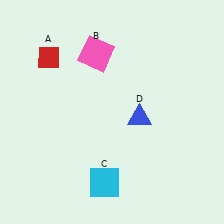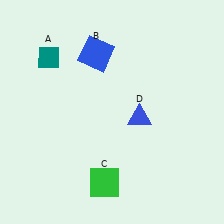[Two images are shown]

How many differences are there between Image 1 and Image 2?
There are 3 differences between the two images.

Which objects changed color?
A changed from red to teal. B changed from pink to blue. C changed from cyan to green.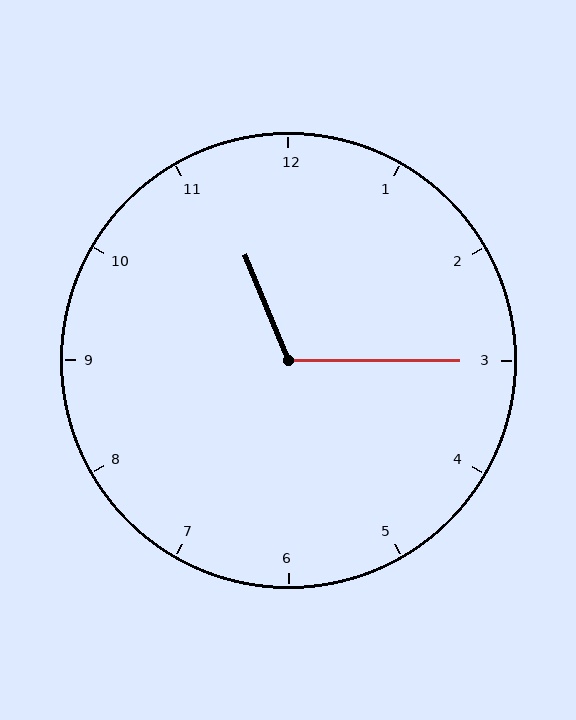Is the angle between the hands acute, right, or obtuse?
It is obtuse.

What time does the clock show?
11:15.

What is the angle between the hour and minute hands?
Approximately 112 degrees.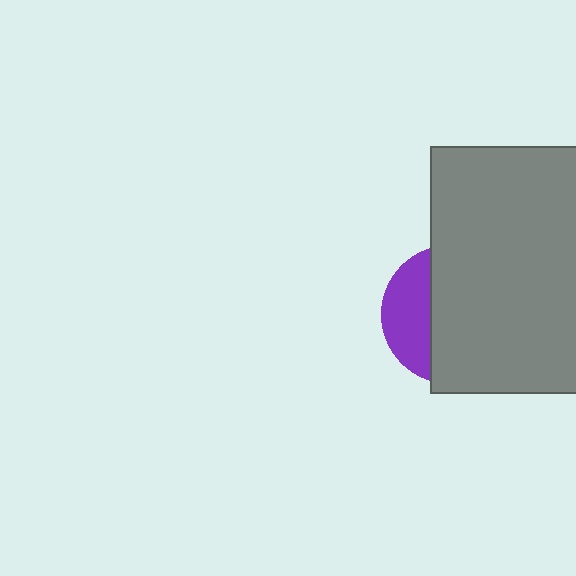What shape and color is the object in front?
The object in front is a gray rectangle.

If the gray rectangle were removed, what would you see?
You would see the complete purple circle.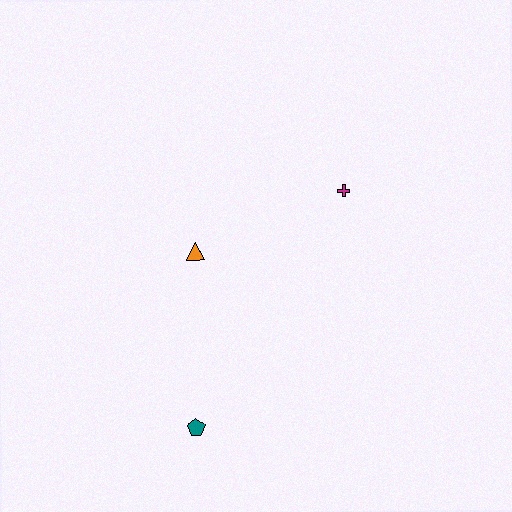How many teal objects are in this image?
There is 1 teal object.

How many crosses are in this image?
There is 1 cross.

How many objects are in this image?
There are 3 objects.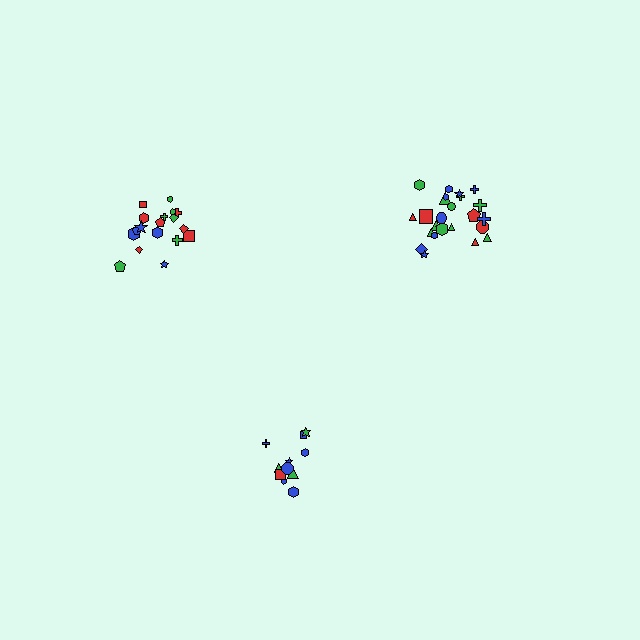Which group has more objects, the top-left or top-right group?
The top-right group.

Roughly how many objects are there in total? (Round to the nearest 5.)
Roughly 55 objects in total.